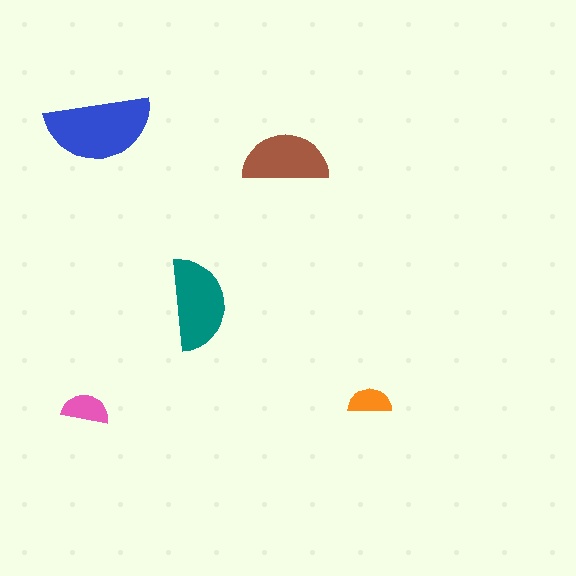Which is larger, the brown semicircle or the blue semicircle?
The blue one.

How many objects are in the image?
There are 5 objects in the image.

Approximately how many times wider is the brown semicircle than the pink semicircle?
About 2 times wider.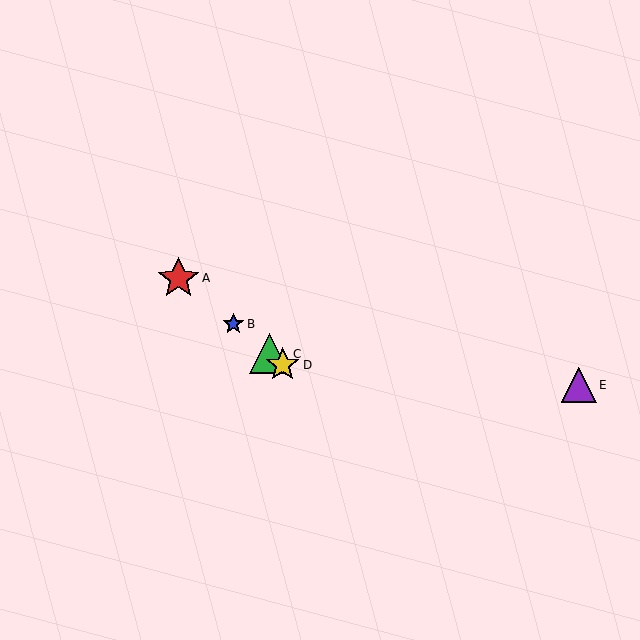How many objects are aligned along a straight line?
4 objects (A, B, C, D) are aligned along a straight line.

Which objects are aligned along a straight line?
Objects A, B, C, D are aligned along a straight line.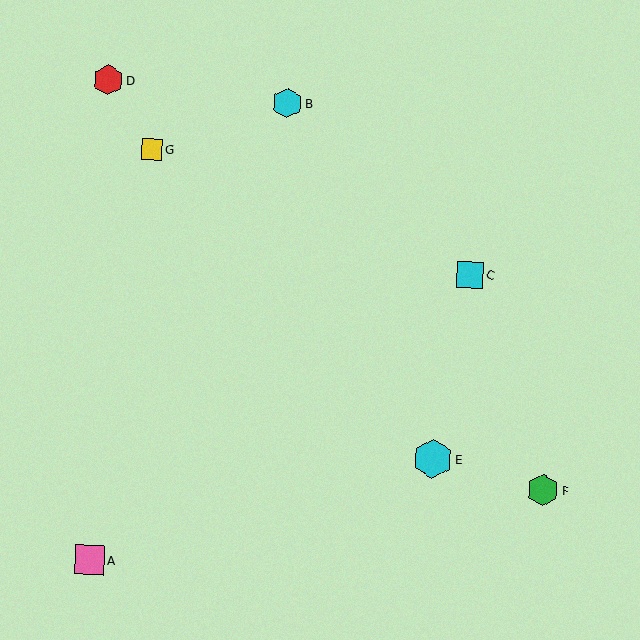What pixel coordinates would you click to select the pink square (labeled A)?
Click at (90, 560) to select the pink square A.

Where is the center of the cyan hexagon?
The center of the cyan hexagon is at (287, 103).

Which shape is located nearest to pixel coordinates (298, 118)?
The cyan hexagon (labeled B) at (287, 103) is nearest to that location.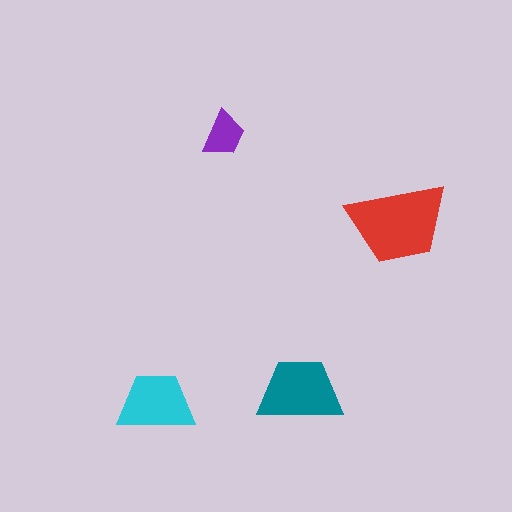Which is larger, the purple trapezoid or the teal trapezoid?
The teal one.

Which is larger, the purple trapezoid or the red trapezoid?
The red one.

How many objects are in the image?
There are 4 objects in the image.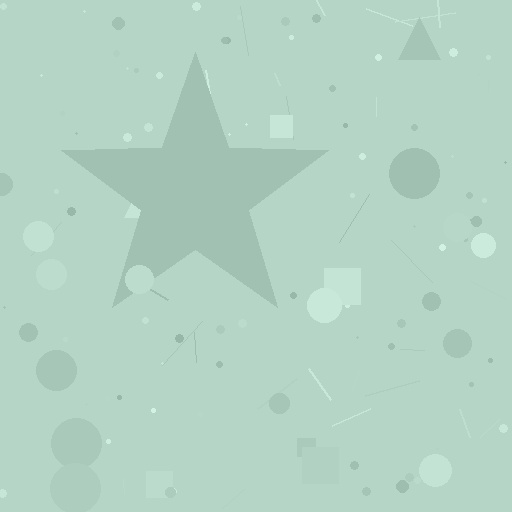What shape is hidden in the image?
A star is hidden in the image.